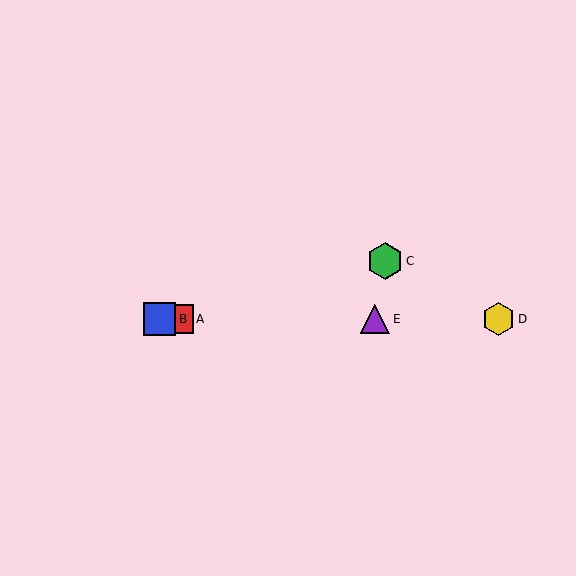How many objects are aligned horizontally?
4 objects (A, B, D, E) are aligned horizontally.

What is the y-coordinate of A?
Object A is at y≈319.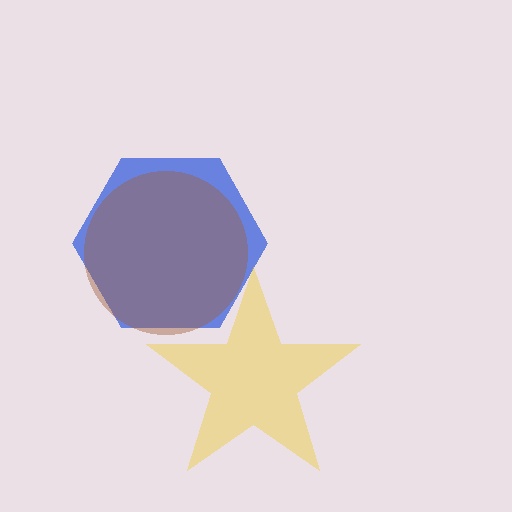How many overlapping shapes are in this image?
There are 3 overlapping shapes in the image.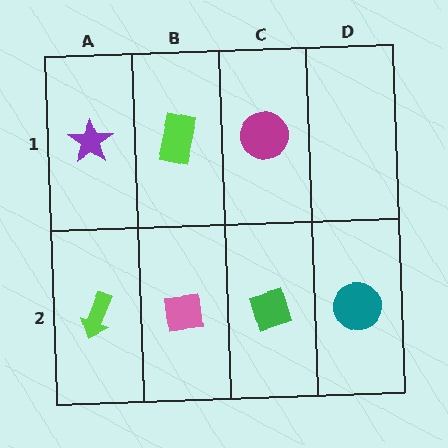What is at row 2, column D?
A teal circle.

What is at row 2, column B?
A pink square.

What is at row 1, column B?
A lime rectangle.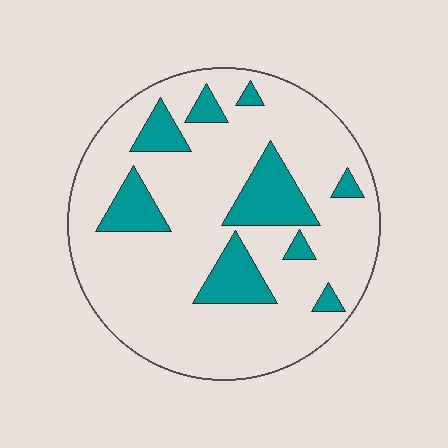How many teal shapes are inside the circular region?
9.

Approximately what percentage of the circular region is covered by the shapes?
Approximately 20%.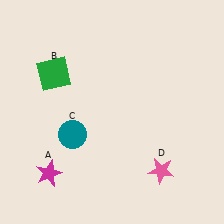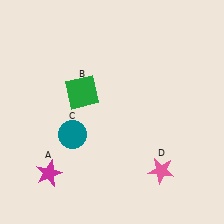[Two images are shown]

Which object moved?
The green square (B) moved right.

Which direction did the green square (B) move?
The green square (B) moved right.